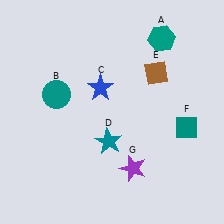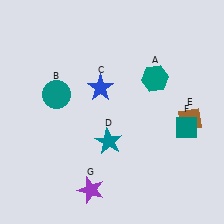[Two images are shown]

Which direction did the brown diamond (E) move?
The brown diamond (E) moved down.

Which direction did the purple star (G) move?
The purple star (G) moved left.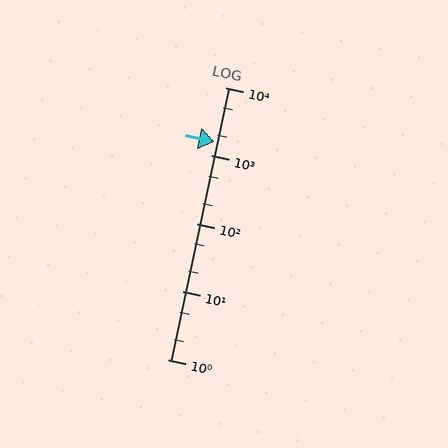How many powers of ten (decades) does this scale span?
The scale spans 4 decades, from 1 to 10000.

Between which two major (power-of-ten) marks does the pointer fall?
The pointer is between 1000 and 10000.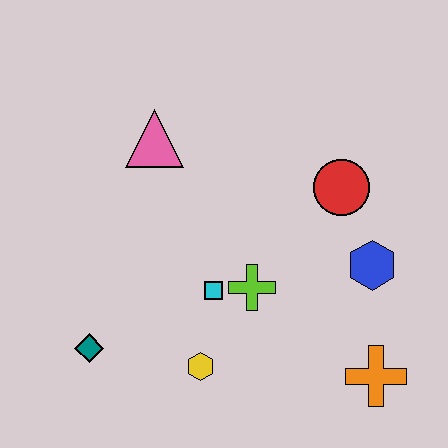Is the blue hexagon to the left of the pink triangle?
No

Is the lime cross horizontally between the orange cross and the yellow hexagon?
Yes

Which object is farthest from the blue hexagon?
The teal diamond is farthest from the blue hexagon.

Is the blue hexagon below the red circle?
Yes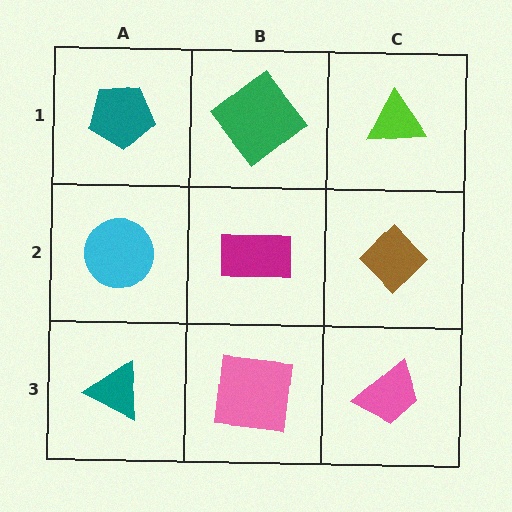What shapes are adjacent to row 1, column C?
A brown diamond (row 2, column C), a green diamond (row 1, column B).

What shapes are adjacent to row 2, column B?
A green diamond (row 1, column B), a pink square (row 3, column B), a cyan circle (row 2, column A), a brown diamond (row 2, column C).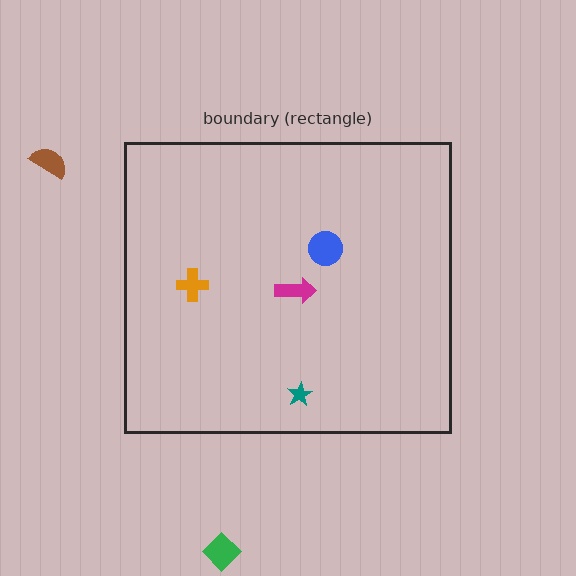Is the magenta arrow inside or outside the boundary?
Inside.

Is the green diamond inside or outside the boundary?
Outside.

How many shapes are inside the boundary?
4 inside, 2 outside.